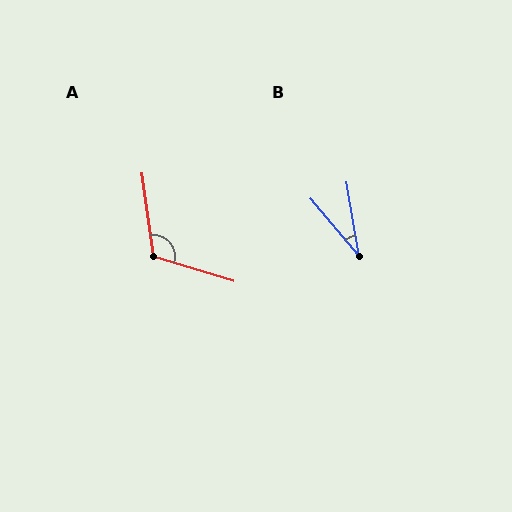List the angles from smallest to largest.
B (31°), A (115°).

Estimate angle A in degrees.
Approximately 115 degrees.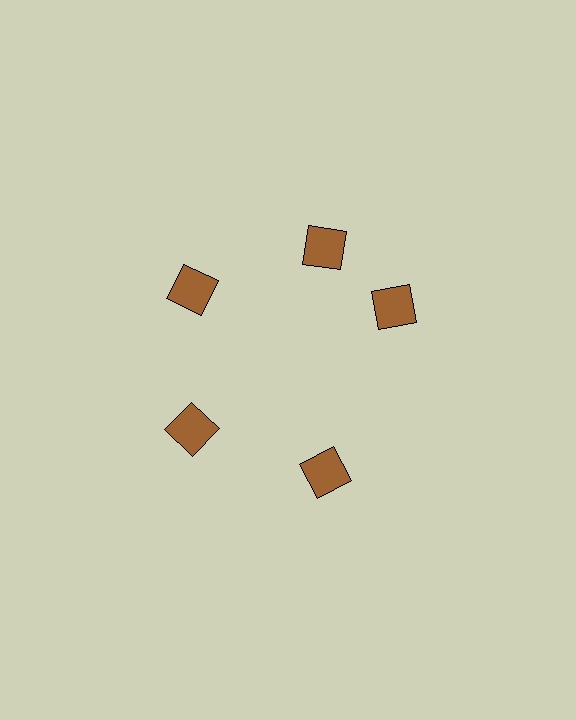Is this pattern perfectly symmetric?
No. The 5 brown squares are arranged in a ring, but one element near the 3 o'clock position is rotated out of alignment along the ring, breaking the 5-fold rotational symmetry.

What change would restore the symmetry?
The symmetry would be restored by rotating it back into even spacing with its neighbors so that all 5 squares sit at equal angles and equal distance from the center.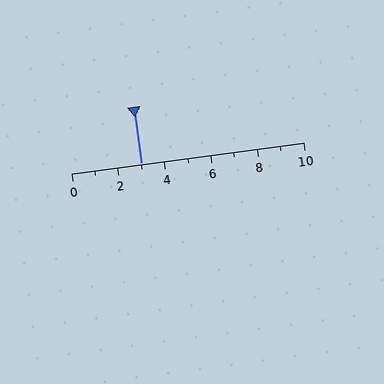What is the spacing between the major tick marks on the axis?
The major ticks are spaced 2 apart.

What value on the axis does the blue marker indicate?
The marker indicates approximately 3.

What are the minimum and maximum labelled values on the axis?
The axis runs from 0 to 10.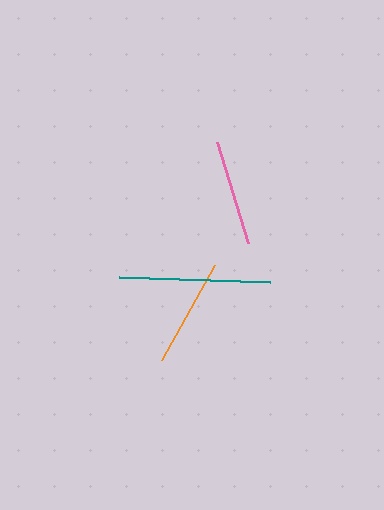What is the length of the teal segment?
The teal segment is approximately 152 pixels long.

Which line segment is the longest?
The teal line is the longest at approximately 152 pixels.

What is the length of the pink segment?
The pink segment is approximately 105 pixels long.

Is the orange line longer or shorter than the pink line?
The orange line is longer than the pink line.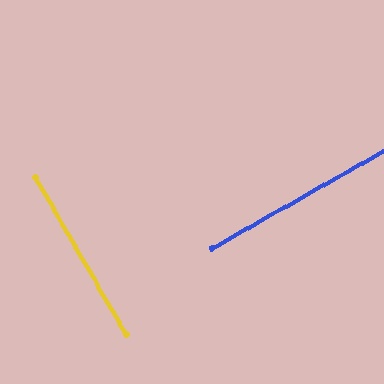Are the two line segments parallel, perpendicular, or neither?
Perpendicular — they meet at approximately 90°.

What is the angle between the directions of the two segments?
Approximately 90 degrees.